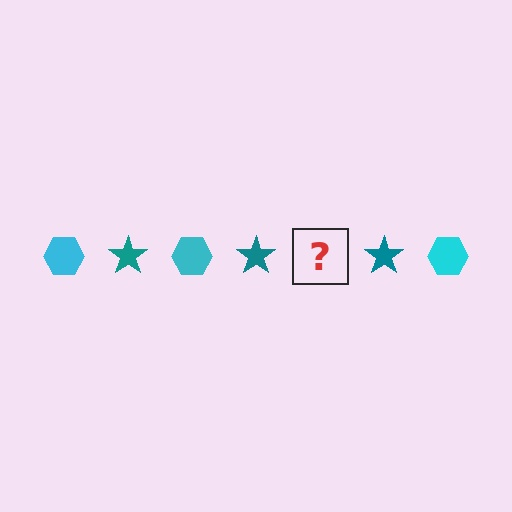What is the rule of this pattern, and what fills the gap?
The rule is that the pattern alternates between cyan hexagon and teal star. The gap should be filled with a cyan hexagon.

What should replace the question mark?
The question mark should be replaced with a cyan hexagon.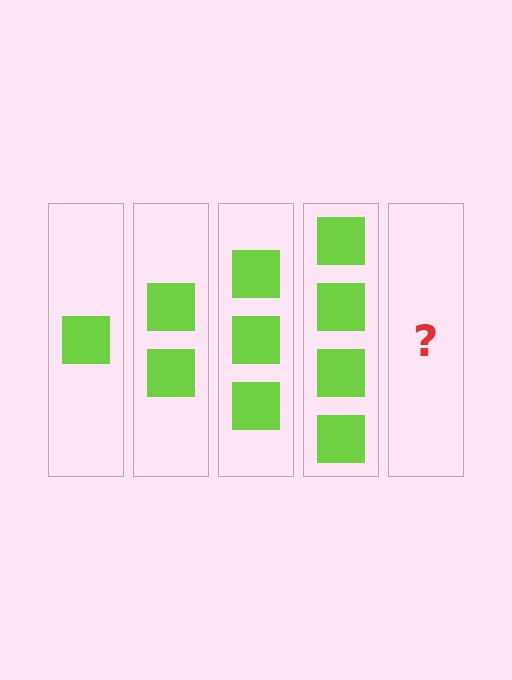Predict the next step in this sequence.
The next step is 5 squares.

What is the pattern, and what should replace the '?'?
The pattern is that each step adds one more square. The '?' should be 5 squares.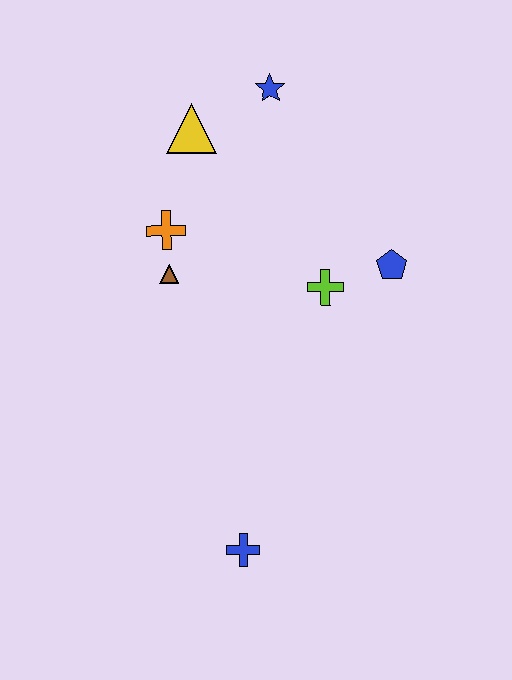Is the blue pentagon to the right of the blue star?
Yes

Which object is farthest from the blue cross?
The blue star is farthest from the blue cross.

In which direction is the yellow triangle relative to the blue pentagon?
The yellow triangle is to the left of the blue pentagon.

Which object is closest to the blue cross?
The lime cross is closest to the blue cross.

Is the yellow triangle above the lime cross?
Yes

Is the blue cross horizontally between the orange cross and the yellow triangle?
No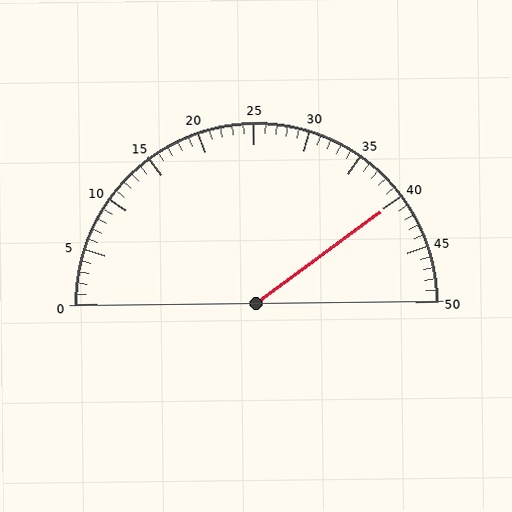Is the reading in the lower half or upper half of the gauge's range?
The reading is in the upper half of the range (0 to 50).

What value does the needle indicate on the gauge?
The needle indicates approximately 40.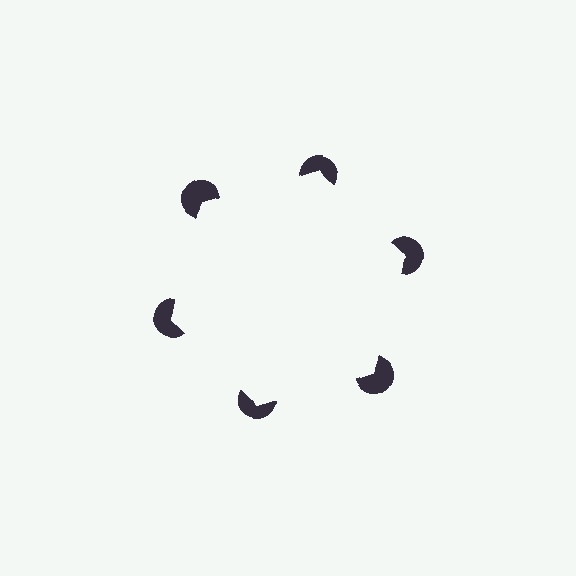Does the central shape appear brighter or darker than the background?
It typically appears slightly brighter than the background, even though no actual brightness change is drawn.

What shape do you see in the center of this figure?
An illusory hexagon — its edges are inferred from the aligned wedge cuts in the pac-man discs, not physically drawn.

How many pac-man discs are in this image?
There are 6 — one at each vertex of the illusory hexagon.